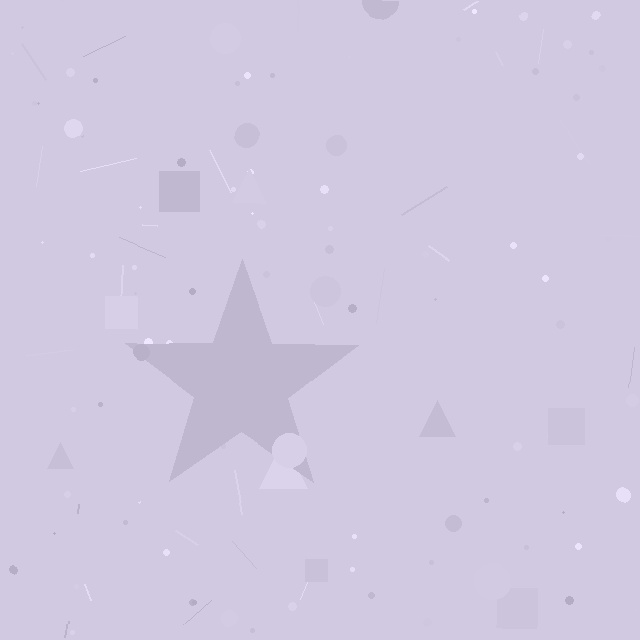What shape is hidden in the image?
A star is hidden in the image.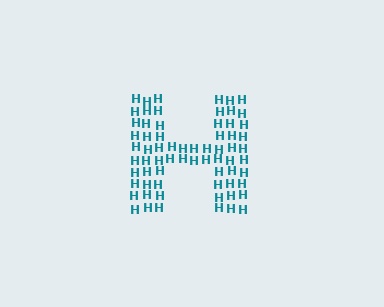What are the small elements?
The small elements are letter H's.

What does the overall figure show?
The overall figure shows the letter H.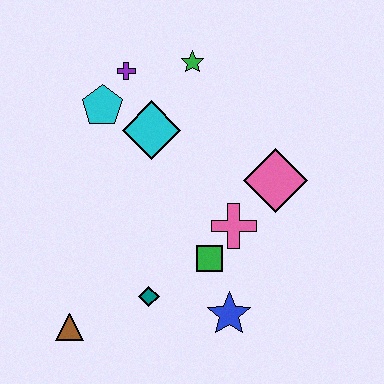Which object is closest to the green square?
The pink cross is closest to the green square.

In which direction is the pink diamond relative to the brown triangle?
The pink diamond is to the right of the brown triangle.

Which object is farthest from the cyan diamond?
The brown triangle is farthest from the cyan diamond.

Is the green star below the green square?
No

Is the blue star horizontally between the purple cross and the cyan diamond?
No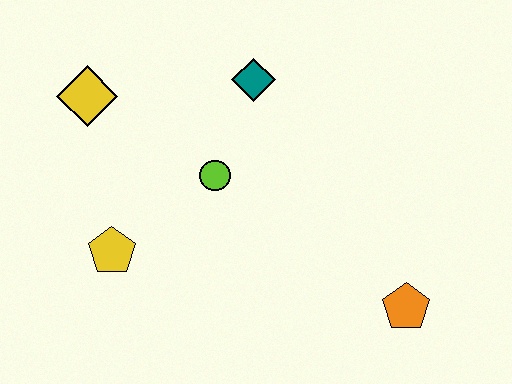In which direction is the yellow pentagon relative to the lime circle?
The yellow pentagon is to the left of the lime circle.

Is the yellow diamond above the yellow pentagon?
Yes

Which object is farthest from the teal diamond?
The orange pentagon is farthest from the teal diamond.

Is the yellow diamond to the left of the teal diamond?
Yes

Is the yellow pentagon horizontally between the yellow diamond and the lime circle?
Yes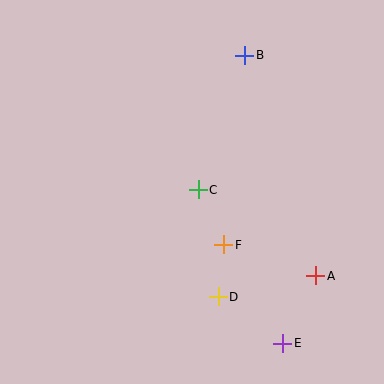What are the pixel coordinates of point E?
Point E is at (283, 343).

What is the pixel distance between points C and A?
The distance between C and A is 145 pixels.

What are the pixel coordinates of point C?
Point C is at (198, 190).